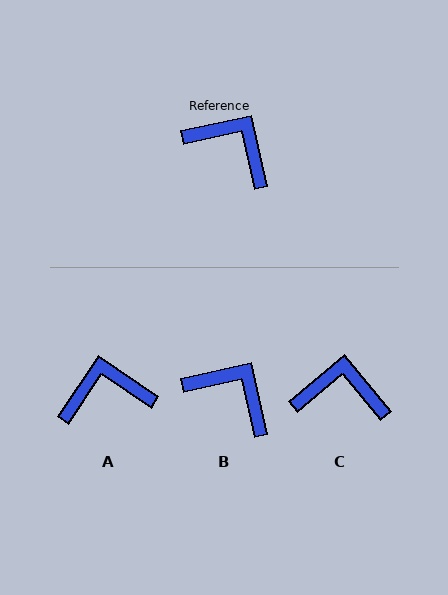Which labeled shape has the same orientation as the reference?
B.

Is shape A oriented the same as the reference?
No, it is off by about 44 degrees.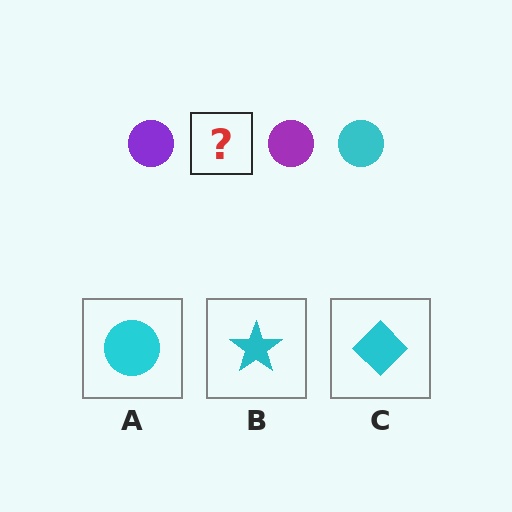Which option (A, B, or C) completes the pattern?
A.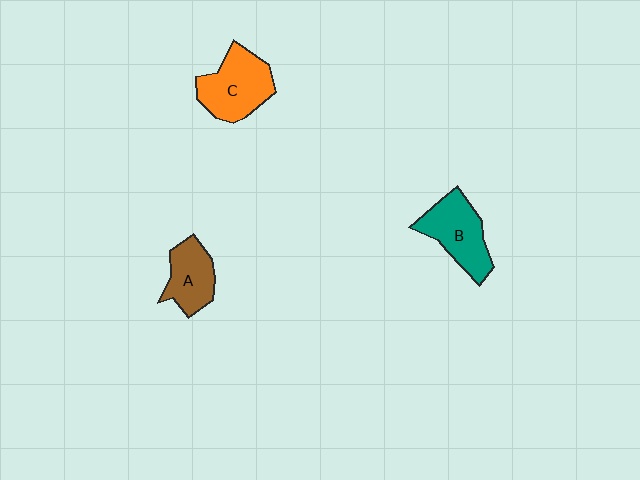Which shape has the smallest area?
Shape A (brown).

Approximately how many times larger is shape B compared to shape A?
Approximately 1.3 times.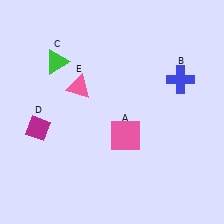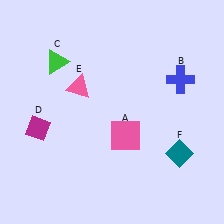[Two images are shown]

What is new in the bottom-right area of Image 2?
A teal diamond (F) was added in the bottom-right area of Image 2.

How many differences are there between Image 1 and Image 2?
There is 1 difference between the two images.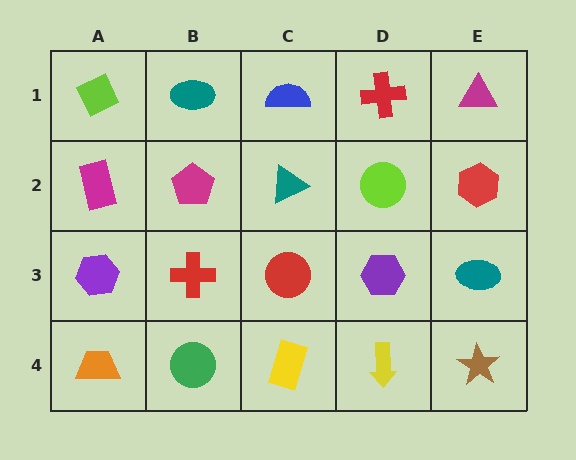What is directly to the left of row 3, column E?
A purple hexagon.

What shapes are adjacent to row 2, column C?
A blue semicircle (row 1, column C), a red circle (row 3, column C), a magenta pentagon (row 2, column B), a lime circle (row 2, column D).